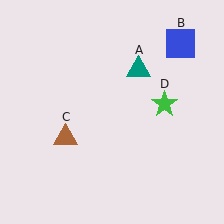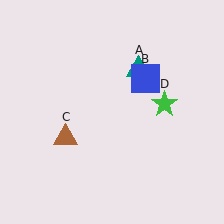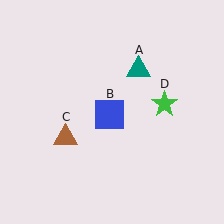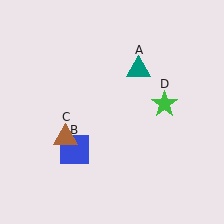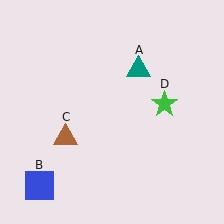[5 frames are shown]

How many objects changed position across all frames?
1 object changed position: blue square (object B).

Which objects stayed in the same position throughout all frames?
Teal triangle (object A) and brown triangle (object C) and green star (object D) remained stationary.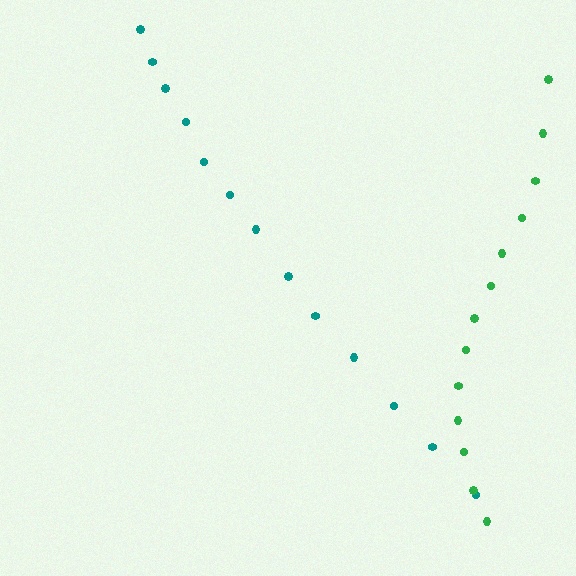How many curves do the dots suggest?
There are 2 distinct paths.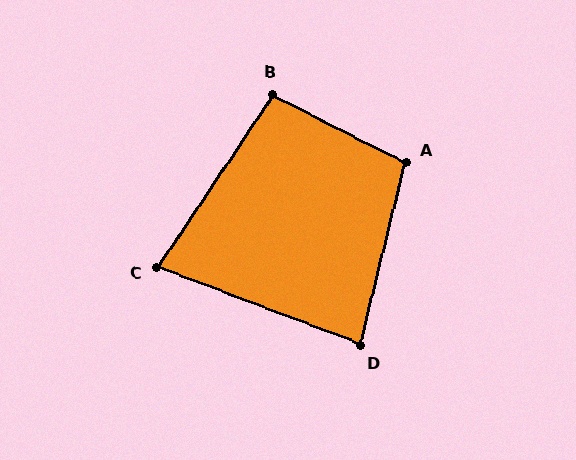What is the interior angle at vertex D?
Approximately 83 degrees (acute).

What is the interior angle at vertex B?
Approximately 97 degrees (obtuse).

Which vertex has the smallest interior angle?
C, at approximately 77 degrees.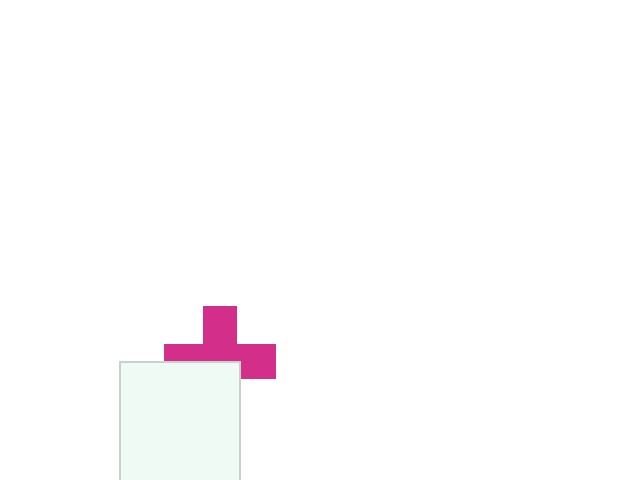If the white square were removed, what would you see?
You would see the complete magenta cross.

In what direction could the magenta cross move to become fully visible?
The magenta cross could move up. That would shift it out from behind the white square entirely.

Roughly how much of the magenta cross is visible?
About half of it is visible (roughly 59%).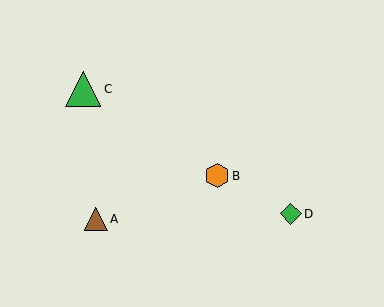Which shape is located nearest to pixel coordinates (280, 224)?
The green diamond (labeled D) at (291, 214) is nearest to that location.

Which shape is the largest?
The green triangle (labeled C) is the largest.